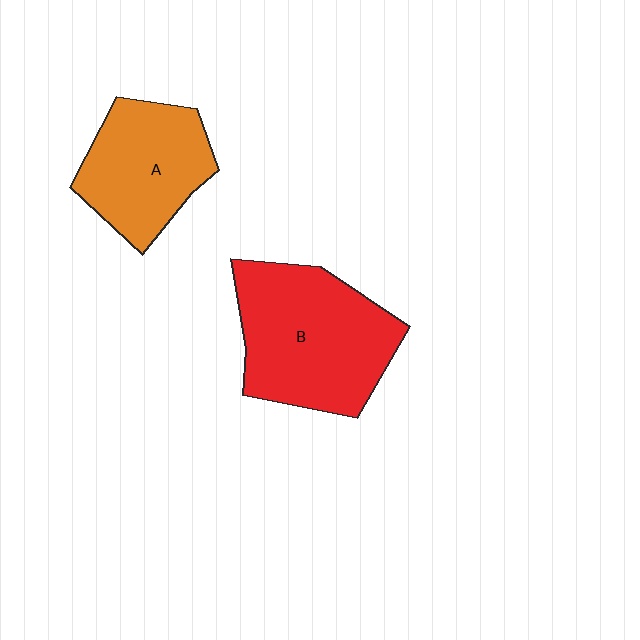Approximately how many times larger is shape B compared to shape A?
Approximately 1.4 times.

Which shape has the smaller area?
Shape A (orange).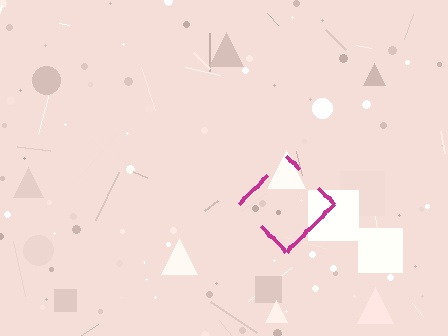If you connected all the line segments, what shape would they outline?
They would outline a diamond.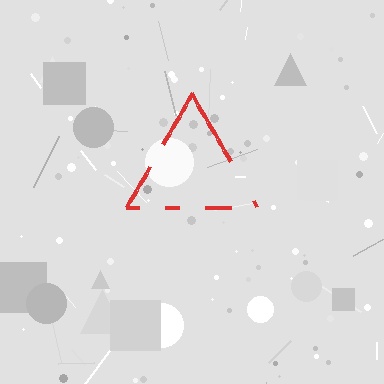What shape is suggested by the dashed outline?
The dashed outline suggests a triangle.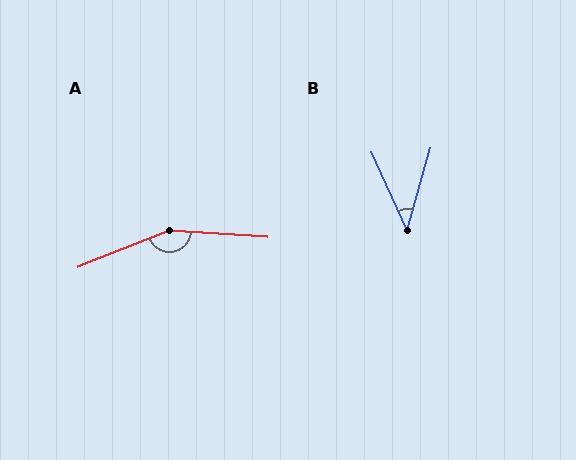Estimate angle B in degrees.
Approximately 40 degrees.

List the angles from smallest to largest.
B (40°), A (154°).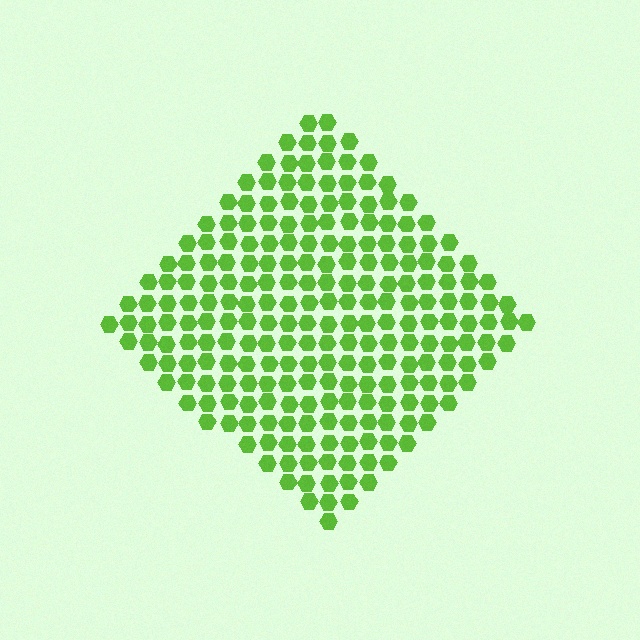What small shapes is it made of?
It is made of small hexagons.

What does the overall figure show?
The overall figure shows a diamond.